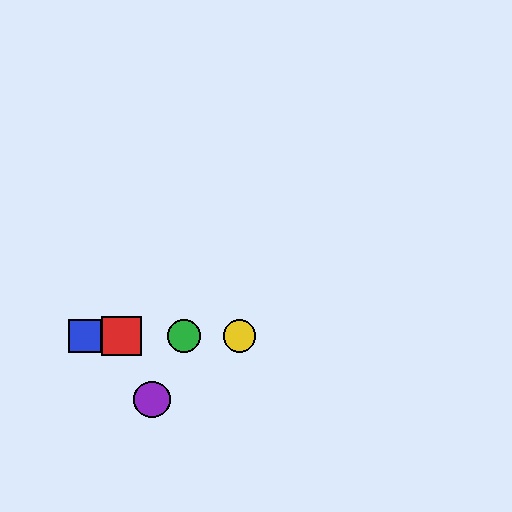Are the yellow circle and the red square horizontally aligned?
Yes, both are at y≈336.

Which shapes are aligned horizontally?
The red square, the blue square, the green circle, the yellow circle are aligned horizontally.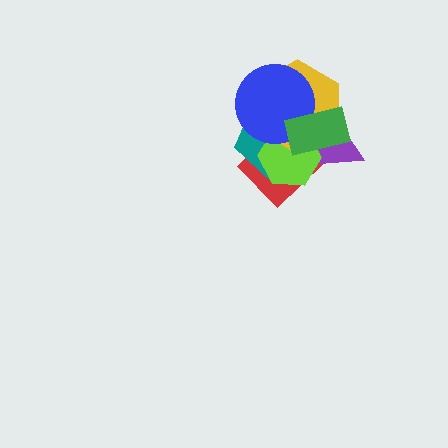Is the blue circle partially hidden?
Yes, it is partially covered by another shape.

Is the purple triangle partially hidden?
Yes, it is partially covered by another shape.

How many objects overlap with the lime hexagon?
6 objects overlap with the lime hexagon.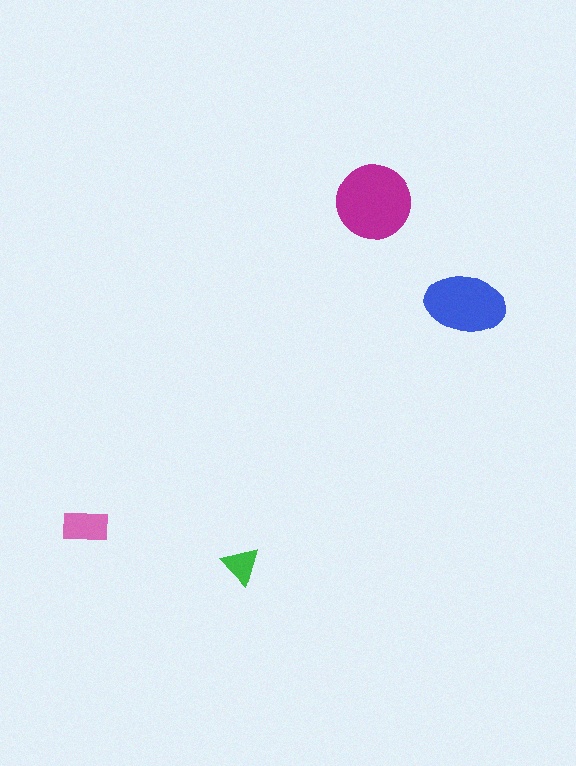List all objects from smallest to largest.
The green triangle, the pink rectangle, the blue ellipse, the magenta circle.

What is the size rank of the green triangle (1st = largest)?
4th.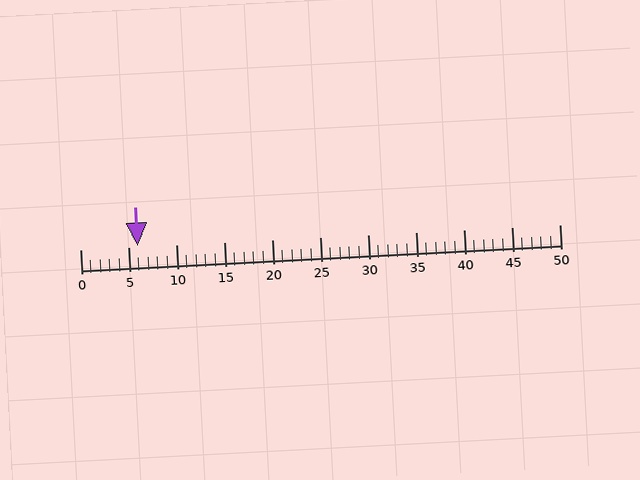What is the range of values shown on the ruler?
The ruler shows values from 0 to 50.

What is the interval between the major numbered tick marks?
The major tick marks are spaced 5 units apart.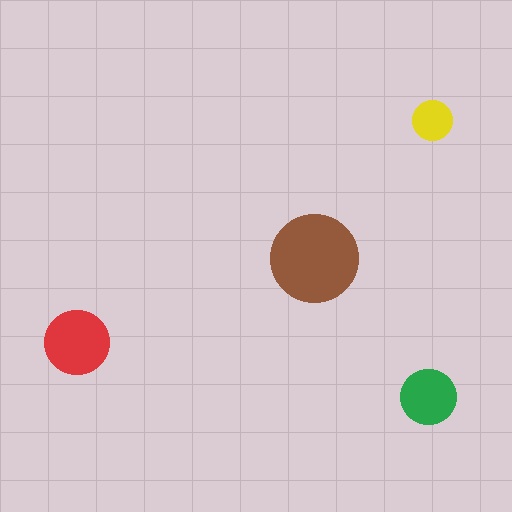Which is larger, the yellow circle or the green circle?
The green one.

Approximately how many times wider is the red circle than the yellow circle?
About 1.5 times wider.